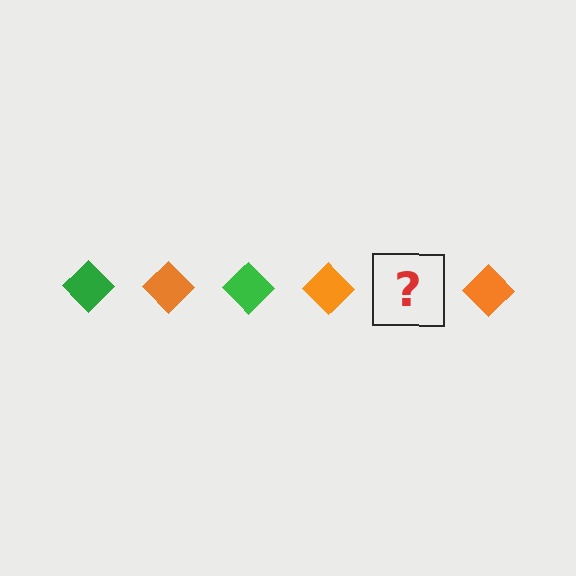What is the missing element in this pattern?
The missing element is a green diamond.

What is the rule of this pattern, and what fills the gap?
The rule is that the pattern cycles through green, orange diamonds. The gap should be filled with a green diamond.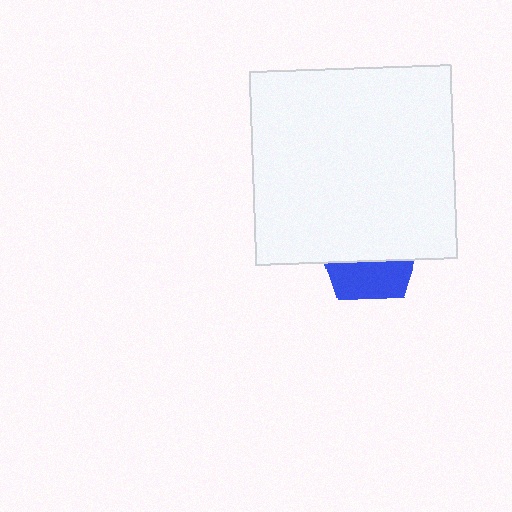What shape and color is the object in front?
The object in front is a white rectangle.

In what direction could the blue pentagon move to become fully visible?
The blue pentagon could move down. That would shift it out from behind the white rectangle entirely.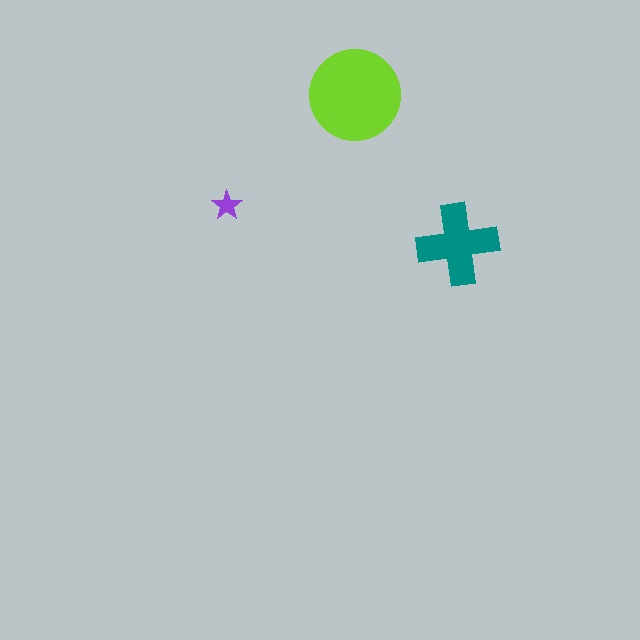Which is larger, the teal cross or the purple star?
The teal cross.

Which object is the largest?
The lime circle.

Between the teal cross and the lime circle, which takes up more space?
The lime circle.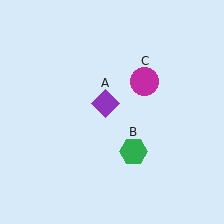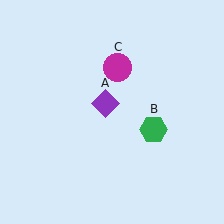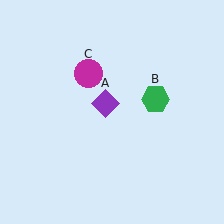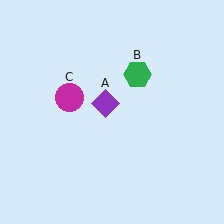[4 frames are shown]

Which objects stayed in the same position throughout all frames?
Purple diamond (object A) remained stationary.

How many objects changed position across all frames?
2 objects changed position: green hexagon (object B), magenta circle (object C).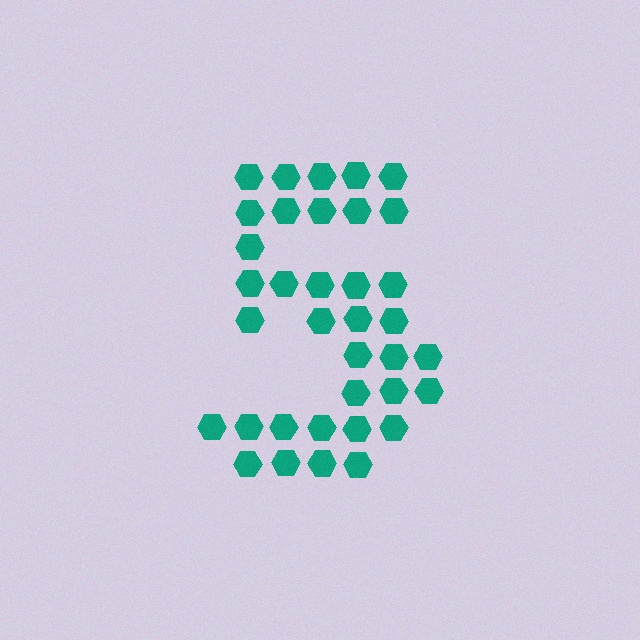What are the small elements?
The small elements are hexagons.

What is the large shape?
The large shape is the digit 5.